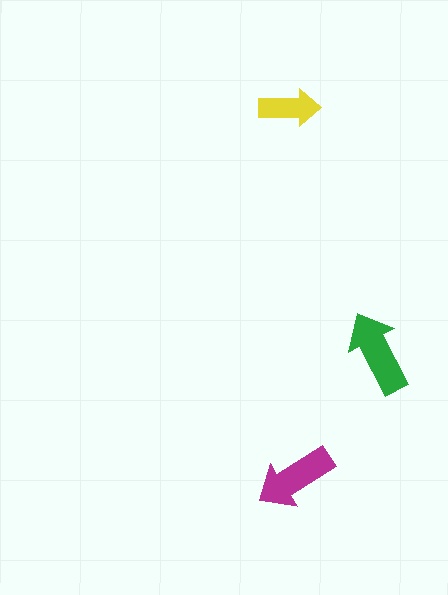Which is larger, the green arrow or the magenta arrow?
The green one.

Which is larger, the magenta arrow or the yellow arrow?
The magenta one.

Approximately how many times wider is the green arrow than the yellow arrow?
About 1.5 times wider.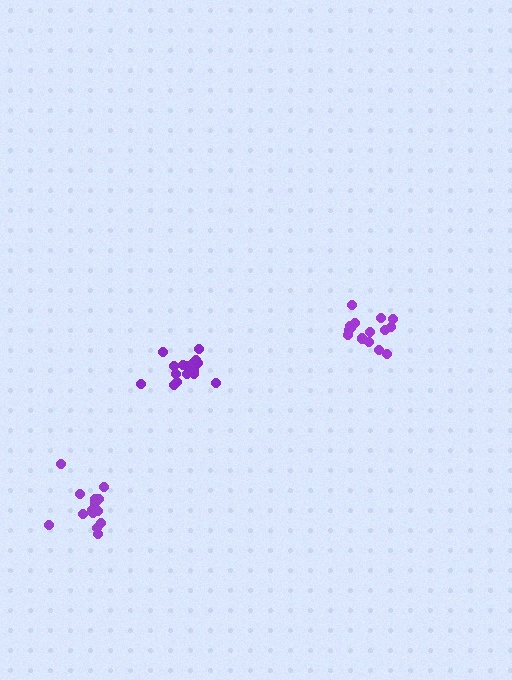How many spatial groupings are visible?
There are 3 spatial groupings.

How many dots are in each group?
Group 1: 16 dots, Group 2: 14 dots, Group 3: 16 dots (46 total).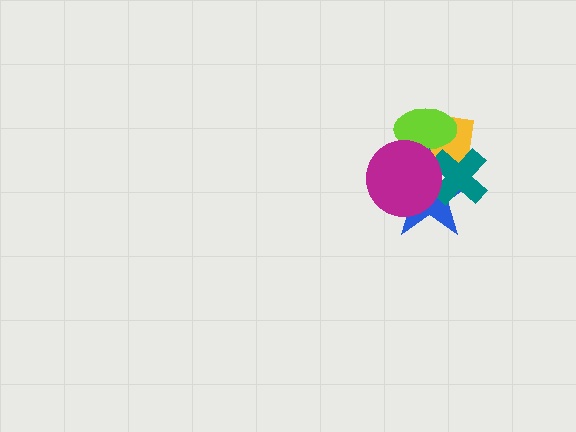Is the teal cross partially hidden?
Yes, it is partially covered by another shape.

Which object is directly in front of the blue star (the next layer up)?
The teal cross is directly in front of the blue star.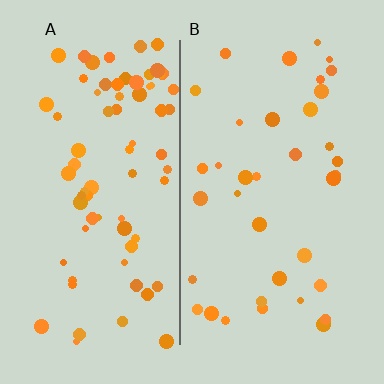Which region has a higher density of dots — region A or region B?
A (the left).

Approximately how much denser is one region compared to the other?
Approximately 2.1× — region A over region B.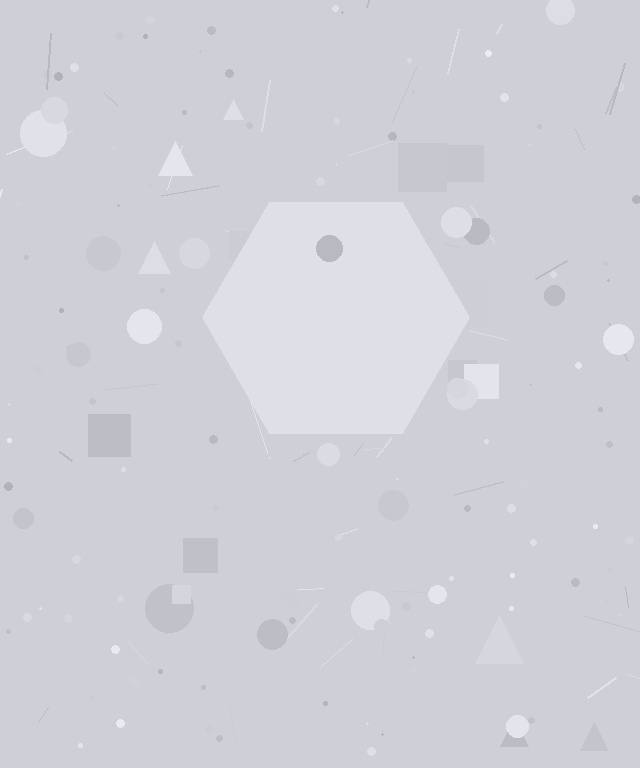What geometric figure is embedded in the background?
A hexagon is embedded in the background.